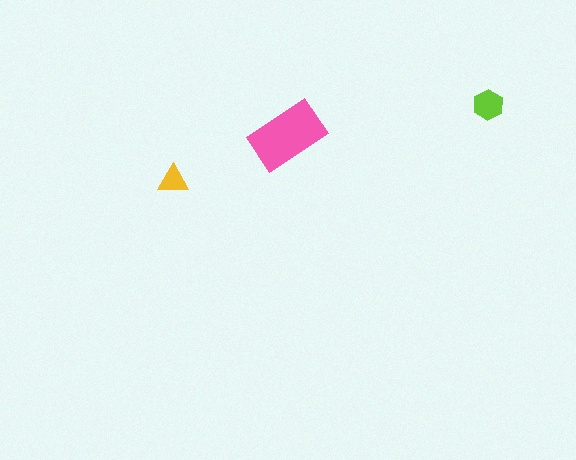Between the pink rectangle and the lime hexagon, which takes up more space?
The pink rectangle.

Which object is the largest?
The pink rectangle.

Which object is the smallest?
The yellow triangle.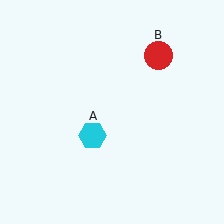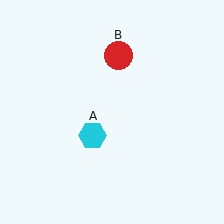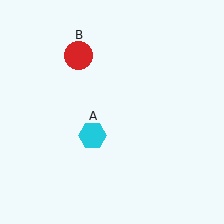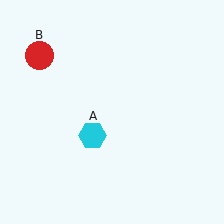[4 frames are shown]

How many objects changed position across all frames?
1 object changed position: red circle (object B).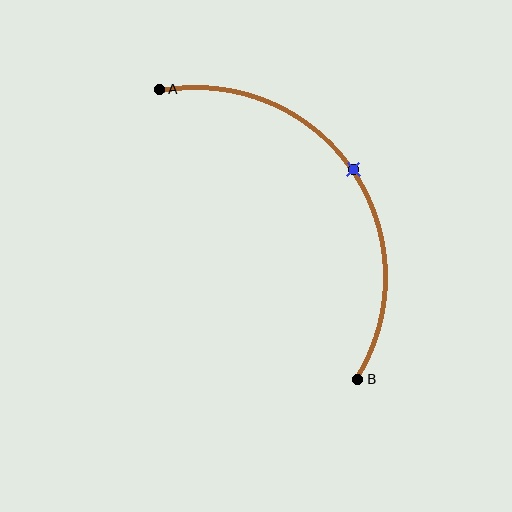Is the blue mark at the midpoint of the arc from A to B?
Yes. The blue mark lies on the arc at equal arc-length from both A and B — it is the arc midpoint.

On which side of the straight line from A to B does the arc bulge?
The arc bulges above and to the right of the straight line connecting A and B.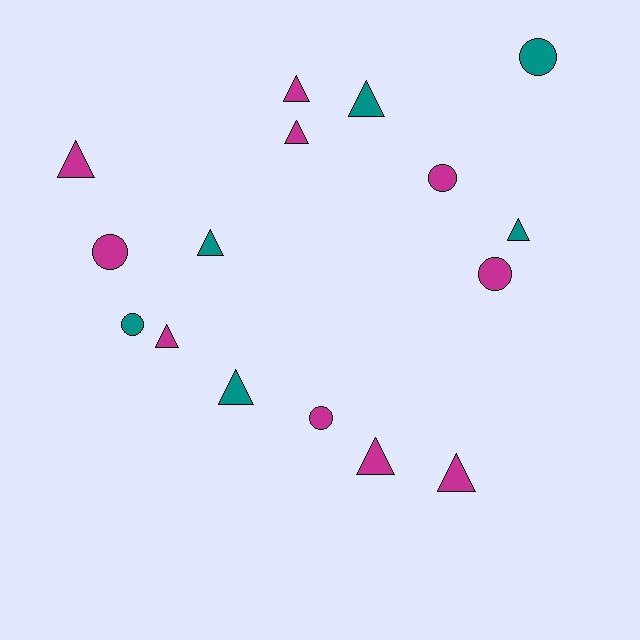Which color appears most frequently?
Magenta, with 10 objects.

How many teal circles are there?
There are 2 teal circles.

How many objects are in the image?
There are 16 objects.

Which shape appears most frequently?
Triangle, with 10 objects.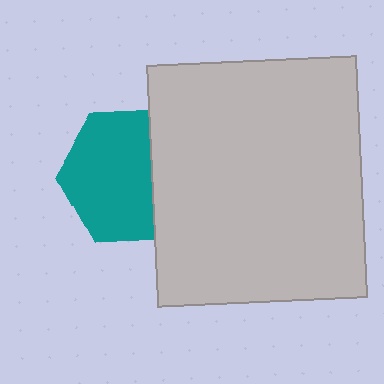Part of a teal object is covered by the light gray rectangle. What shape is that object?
It is a hexagon.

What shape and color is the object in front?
The object in front is a light gray rectangle.